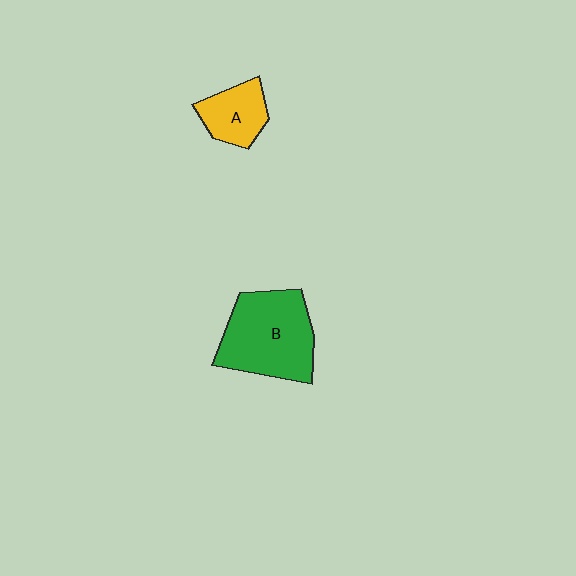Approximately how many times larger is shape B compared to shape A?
Approximately 2.1 times.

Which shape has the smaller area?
Shape A (yellow).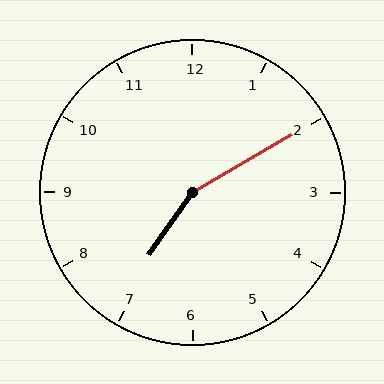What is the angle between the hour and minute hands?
Approximately 155 degrees.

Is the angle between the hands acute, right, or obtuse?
It is obtuse.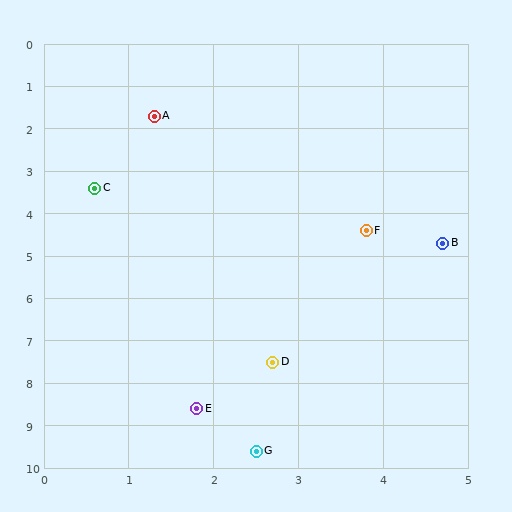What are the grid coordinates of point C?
Point C is at approximately (0.6, 3.4).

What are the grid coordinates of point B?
Point B is at approximately (4.7, 4.7).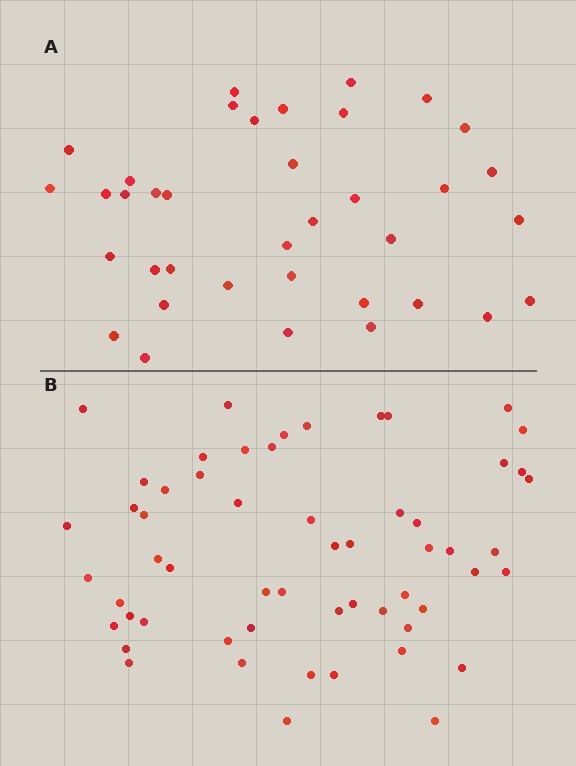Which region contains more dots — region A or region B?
Region B (the bottom region) has more dots.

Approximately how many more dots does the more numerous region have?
Region B has approximately 20 more dots than region A.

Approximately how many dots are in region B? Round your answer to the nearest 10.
About 60 dots. (The exact count is 57, which rounds to 60.)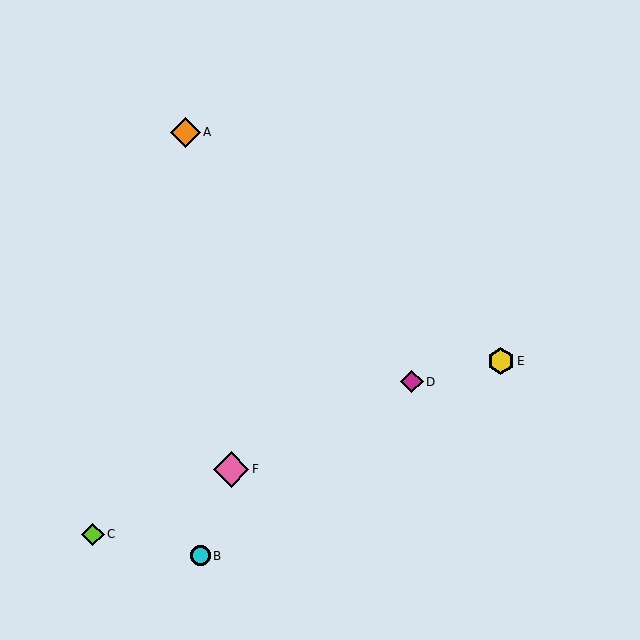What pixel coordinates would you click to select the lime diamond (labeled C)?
Click at (93, 534) to select the lime diamond C.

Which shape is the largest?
The pink diamond (labeled F) is the largest.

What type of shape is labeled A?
Shape A is an orange diamond.